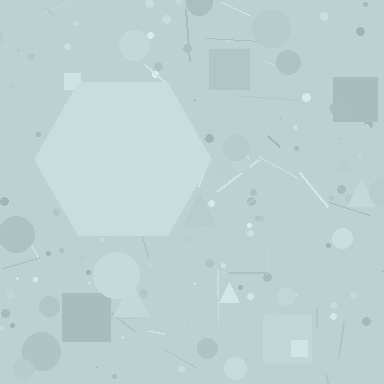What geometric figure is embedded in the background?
A hexagon is embedded in the background.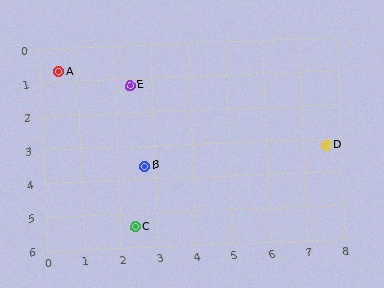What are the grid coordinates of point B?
Point B is at approximately (2.7, 3.6).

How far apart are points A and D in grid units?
Points A and D are about 7.5 grid units apart.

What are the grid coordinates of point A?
Point A is at approximately (0.5, 0.7).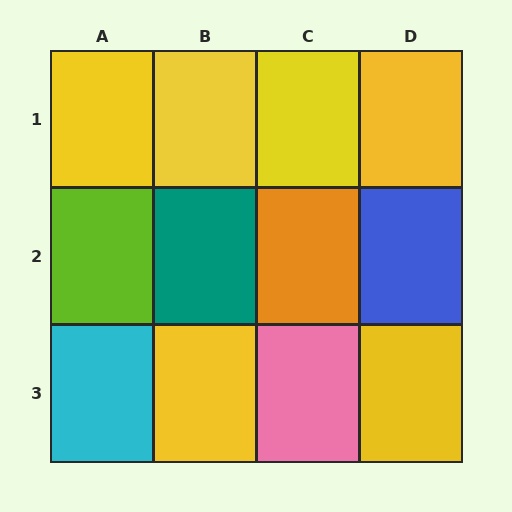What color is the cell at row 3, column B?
Yellow.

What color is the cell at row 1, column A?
Yellow.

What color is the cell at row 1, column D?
Yellow.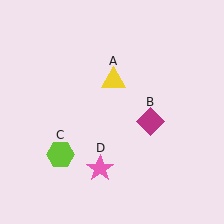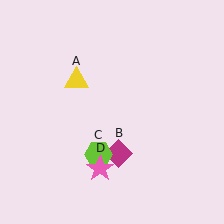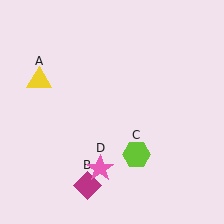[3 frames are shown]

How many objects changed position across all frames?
3 objects changed position: yellow triangle (object A), magenta diamond (object B), lime hexagon (object C).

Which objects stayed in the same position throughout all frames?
Pink star (object D) remained stationary.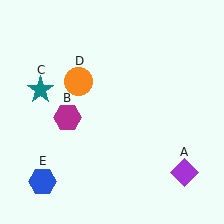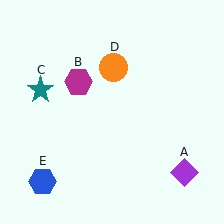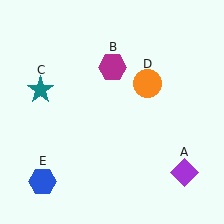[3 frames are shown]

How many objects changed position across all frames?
2 objects changed position: magenta hexagon (object B), orange circle (object D).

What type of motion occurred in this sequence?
The magenta hexagon (object B), orange circle (object D) rotated clockwise around the center of the scene.